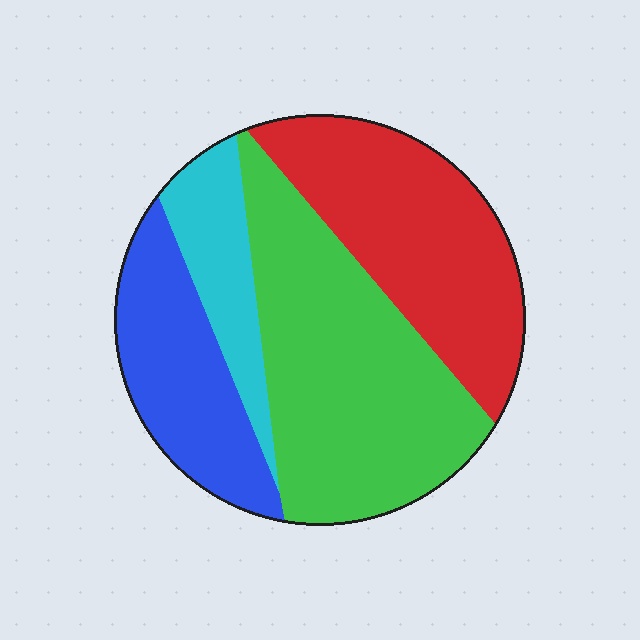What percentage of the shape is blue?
Blue takes up less than a quarter of the shape.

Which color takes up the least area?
Cyan, at roughly 10%.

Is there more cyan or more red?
Red.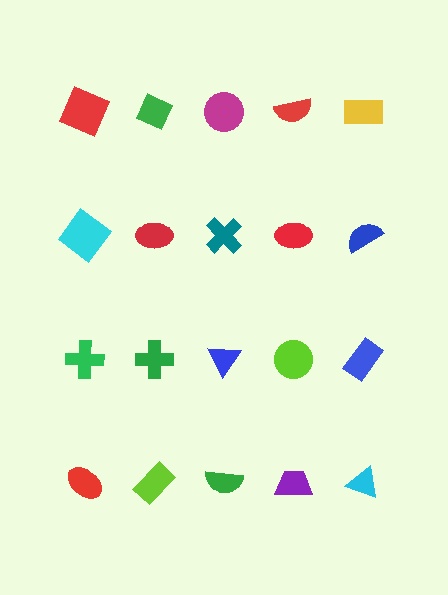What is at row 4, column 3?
A green semicircle.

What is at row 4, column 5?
A cyan triangle.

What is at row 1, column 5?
A yellow rectangle.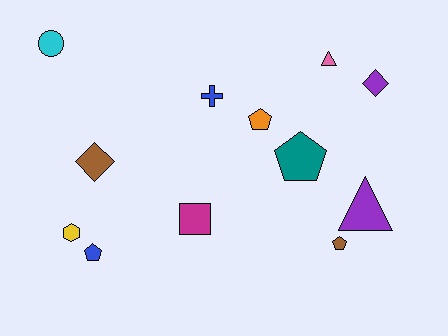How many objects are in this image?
There are 12 objects.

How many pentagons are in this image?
There are 4 pentagons.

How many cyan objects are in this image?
There is 1 cyan object.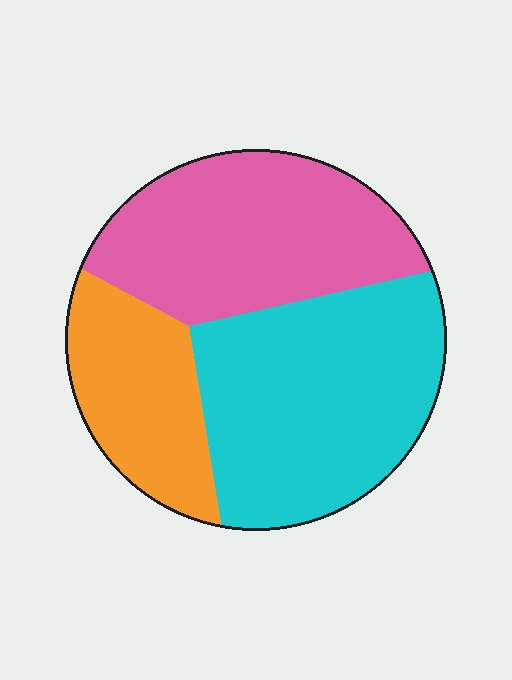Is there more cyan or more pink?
Cyan.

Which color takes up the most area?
Cyan, at roughly 45%.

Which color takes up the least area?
Orange, at roughly 20%.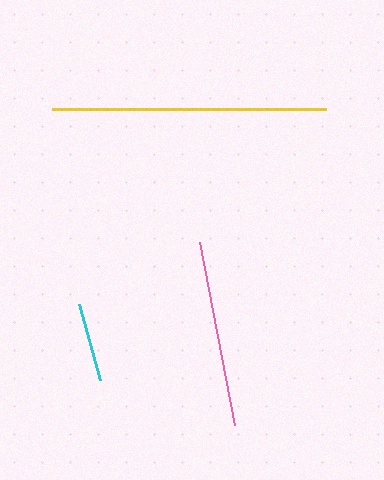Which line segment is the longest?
The yellow line is the longest at approximately 275 pixels.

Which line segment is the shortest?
The cyan line is the shortest at approximately 80 pixels.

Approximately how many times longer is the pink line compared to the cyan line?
The pink line is approximately 2.3 times the length of the cyan line.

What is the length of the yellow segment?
The yellow segment is approximately 275 pixels long.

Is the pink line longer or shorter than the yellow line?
The yellow line is longer than the pink line.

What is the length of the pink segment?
The pink segment is approximately 186 pixels long.